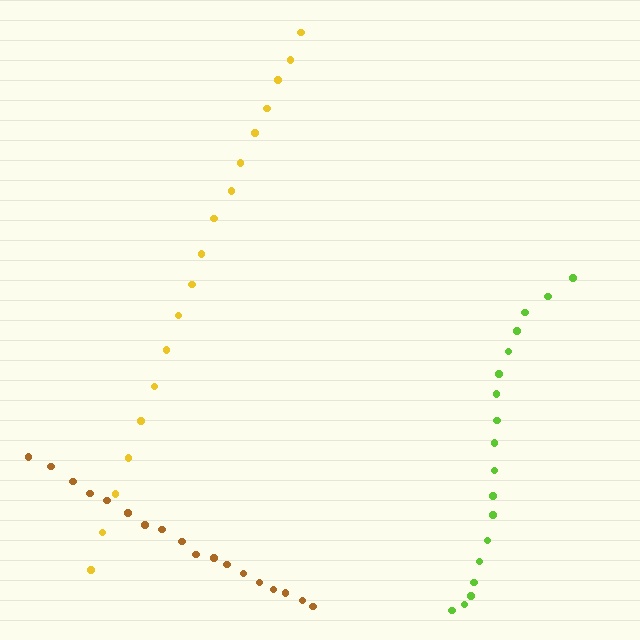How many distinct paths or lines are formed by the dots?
There are 3 distinct paths.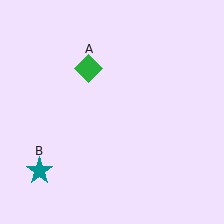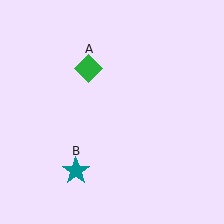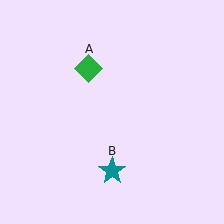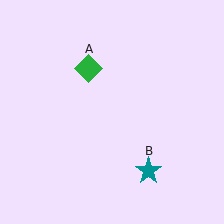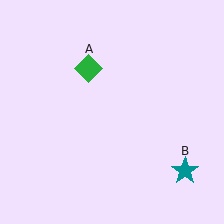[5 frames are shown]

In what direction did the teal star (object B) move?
The teal star (object B) moved right.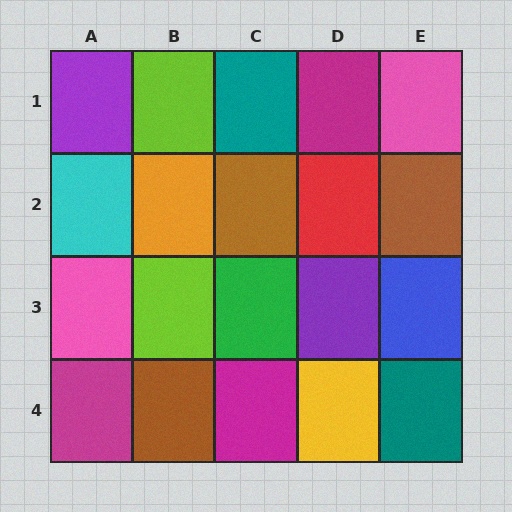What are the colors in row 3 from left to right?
Pink, lime, green, purple, blue.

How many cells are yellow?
1 cell is yellow.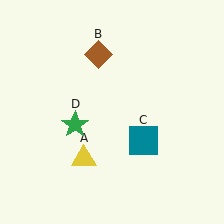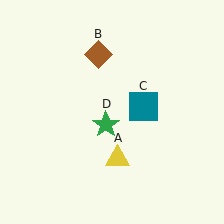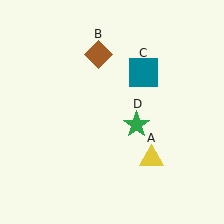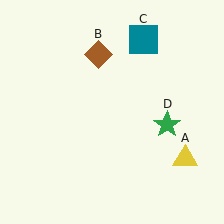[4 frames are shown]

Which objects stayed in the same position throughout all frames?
Brown diamond (object B) remained stationary.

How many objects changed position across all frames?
3 objects changed position: yellow triangle (object A), teal square (object C), green star (object D).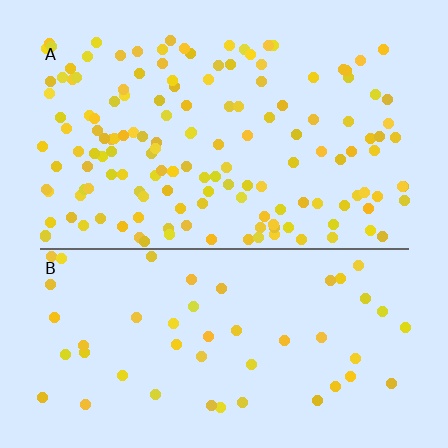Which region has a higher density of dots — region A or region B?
A (the top).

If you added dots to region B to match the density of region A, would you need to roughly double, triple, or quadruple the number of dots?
Approximately triple.